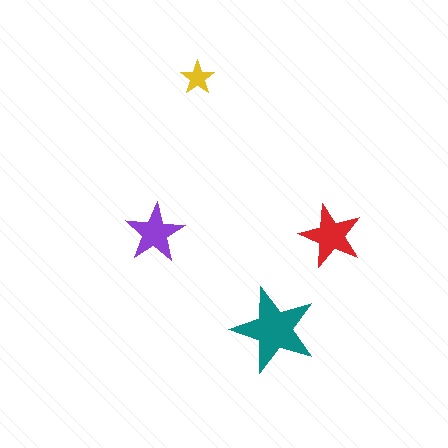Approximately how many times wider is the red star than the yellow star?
About 2 times wider.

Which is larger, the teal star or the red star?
The teal one.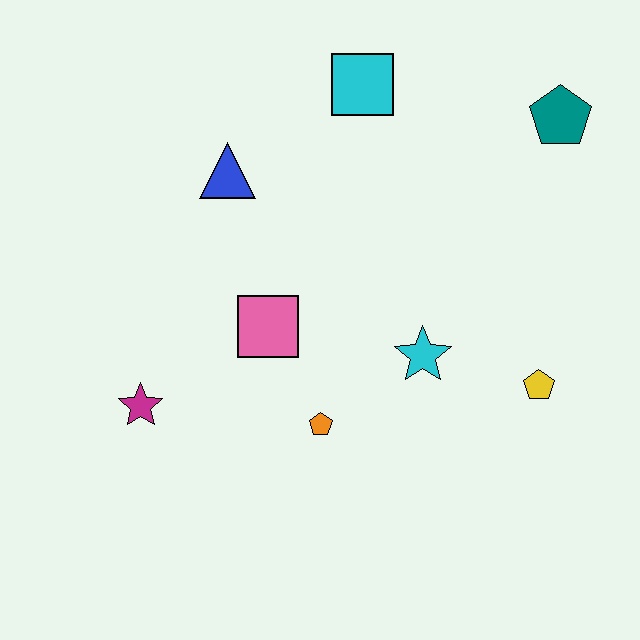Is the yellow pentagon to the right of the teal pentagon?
No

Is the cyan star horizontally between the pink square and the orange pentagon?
No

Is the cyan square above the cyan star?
Yes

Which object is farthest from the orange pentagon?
The teal pentagon is farthest from the orange pentagon.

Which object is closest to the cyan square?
The blue triangle is closest to the cyan square.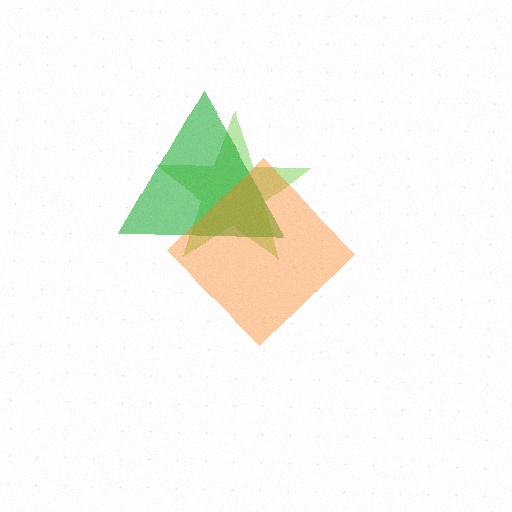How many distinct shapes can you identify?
There are 3 distinct shapes: a lime star, a green triangle, an orange diamond.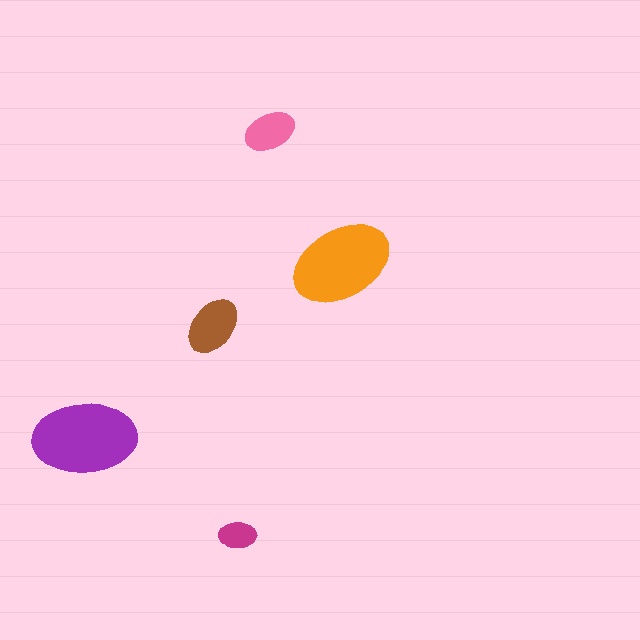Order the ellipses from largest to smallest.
the purple one, the orange one, the brown one, the pink one, the magenta one.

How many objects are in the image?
There are 5 objects in the image.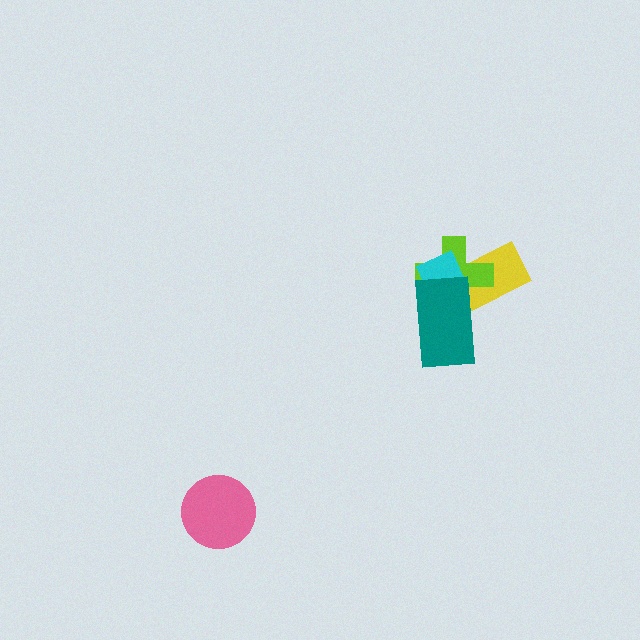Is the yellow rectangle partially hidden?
Yes, it is partially covered by another shape.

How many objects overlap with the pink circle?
0 objects overlap with the pink circle.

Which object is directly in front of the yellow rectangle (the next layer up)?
The lime cross is directly in front of the yellow rectangle.